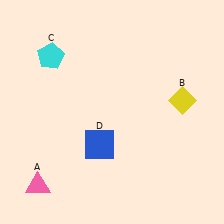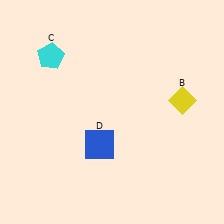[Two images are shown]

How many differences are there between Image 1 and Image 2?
There is 1 difference between the two images.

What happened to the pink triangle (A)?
The pink triangle (A) was removed in Image 2. It was in the bottom-left area of Image 1.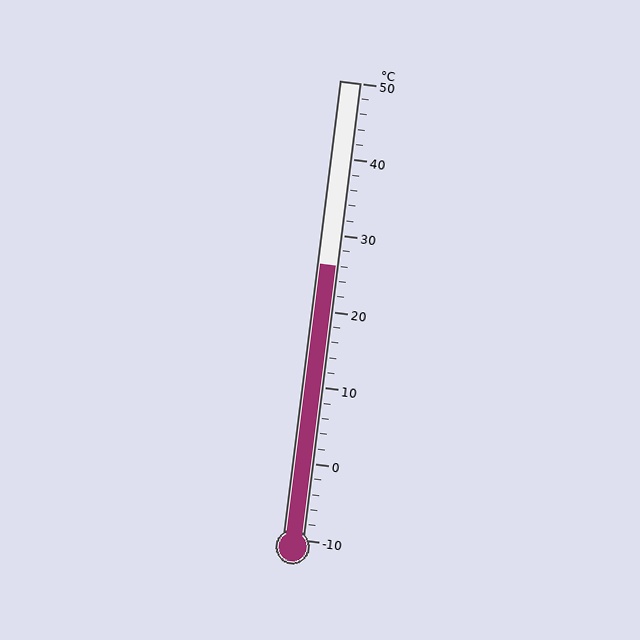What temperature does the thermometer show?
The thermometer shows approximately 26°C.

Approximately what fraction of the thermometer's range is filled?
The thermometer is filled to approximately 60% of its range.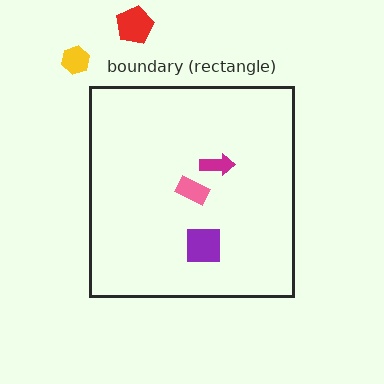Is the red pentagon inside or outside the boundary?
Outside.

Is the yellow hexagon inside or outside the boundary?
Outside.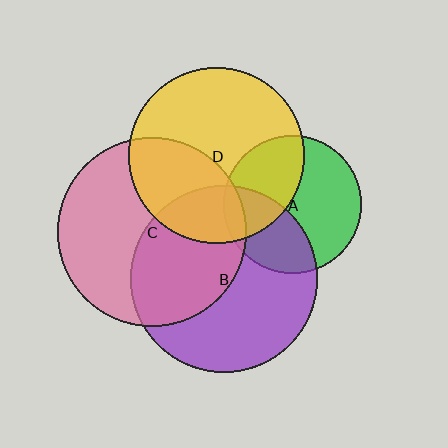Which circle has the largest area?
Circle C (pink).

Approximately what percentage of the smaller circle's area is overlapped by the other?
Approximately 45%.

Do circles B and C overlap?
Yes.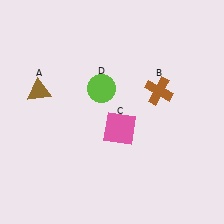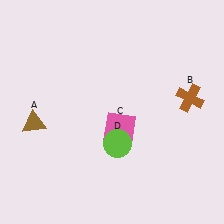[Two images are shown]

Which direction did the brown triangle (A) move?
The brown triangle (A) moved down.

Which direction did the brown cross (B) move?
The brown cross (B) moved right.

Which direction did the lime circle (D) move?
The lime circle (D) moved down.